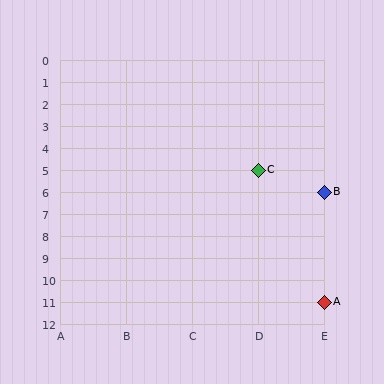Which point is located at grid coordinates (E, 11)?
Point A is at (E, 11).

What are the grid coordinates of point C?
Point C is at grid coordinates (D, 5).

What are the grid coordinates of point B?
Point B is at grid coordinates (E, 6).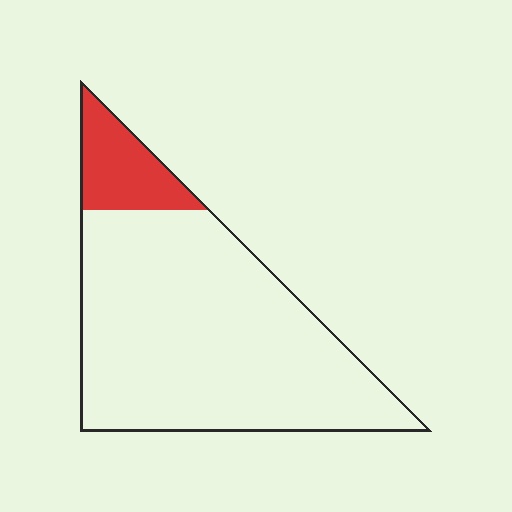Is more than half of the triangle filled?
No.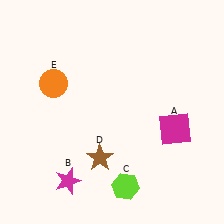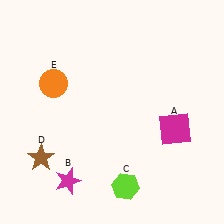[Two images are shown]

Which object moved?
The brown star (D) moved left.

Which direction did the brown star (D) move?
The brown star (D) moved left.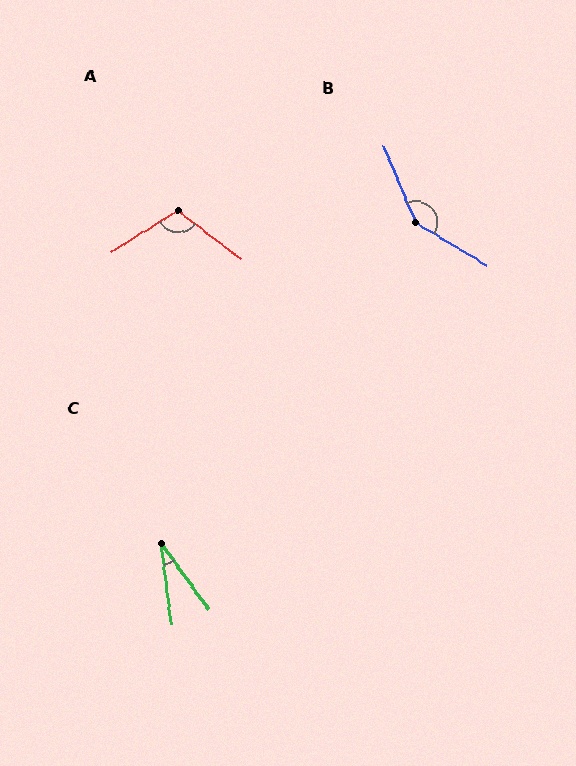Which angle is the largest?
B, at approximately 143 degrees.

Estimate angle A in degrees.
Approximately 111 degrees.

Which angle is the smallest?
C, at approximately 29 degrees.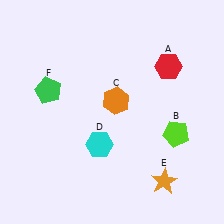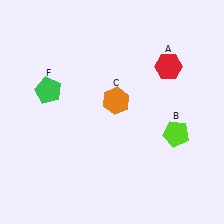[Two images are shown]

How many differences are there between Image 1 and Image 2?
There are 2 differences between the two images.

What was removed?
The orange star (E), the cyan hexagon (D) were removed in Image 2.